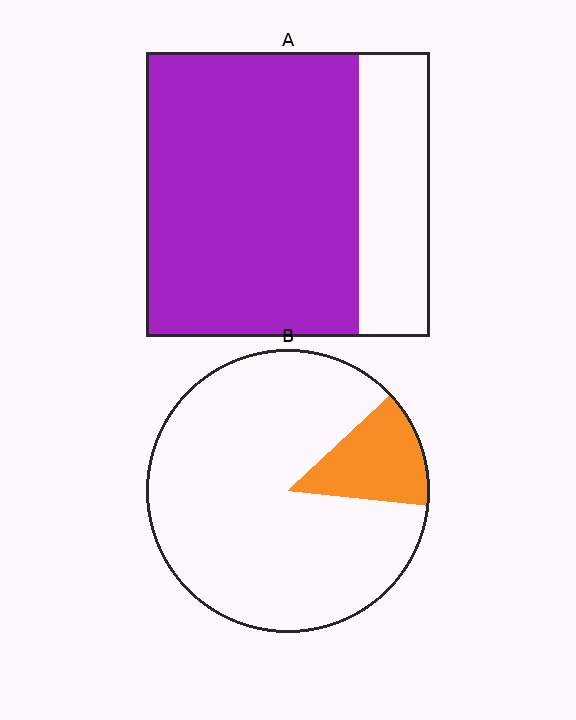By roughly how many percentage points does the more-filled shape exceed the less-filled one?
By roughly 60 percentage points (A over B).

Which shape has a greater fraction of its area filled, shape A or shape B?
Shape A.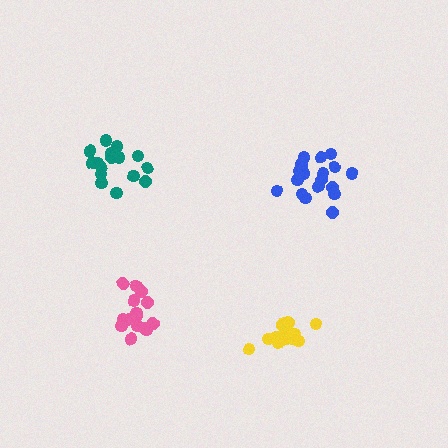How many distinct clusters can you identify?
There are 4 distinct clusters.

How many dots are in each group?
Group 1: 16 dots, Group 2: 18 dots, Group 3: 18 dots, Group 4: 15 dots (67 total).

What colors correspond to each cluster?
The clusters are colored: teal, yellow, blue, pink.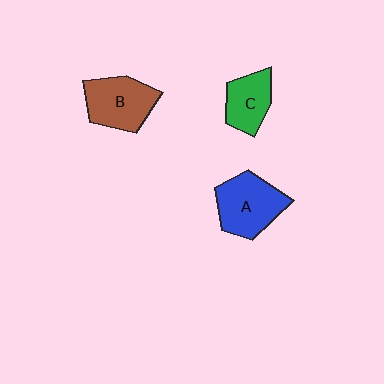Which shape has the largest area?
Shape A (blue).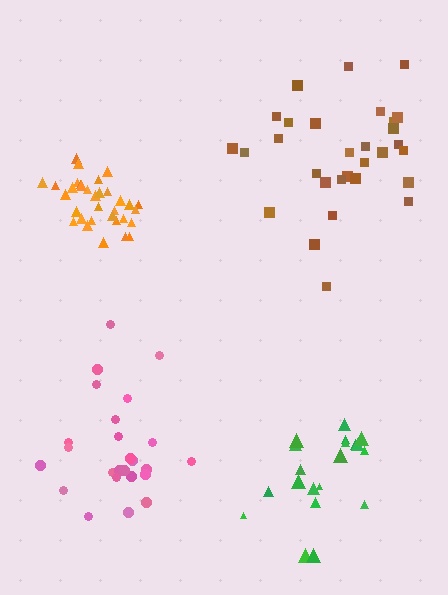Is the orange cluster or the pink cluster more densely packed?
Orange.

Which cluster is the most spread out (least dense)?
Brown.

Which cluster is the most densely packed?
Orange.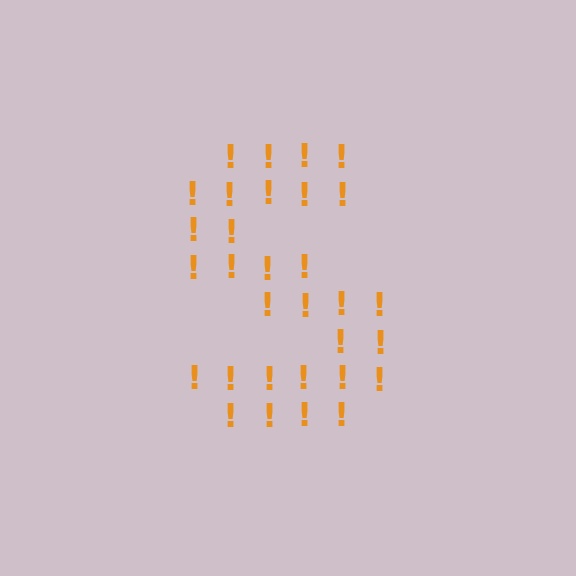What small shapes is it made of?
It is made of small exclamation marks.